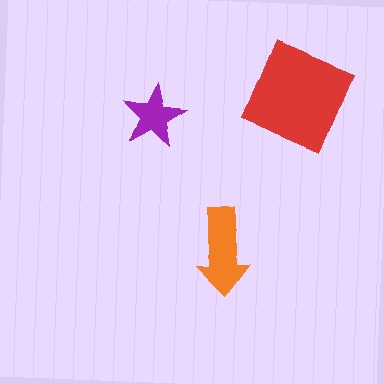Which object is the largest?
The red square.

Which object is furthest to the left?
The purple star is leftmost.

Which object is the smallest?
The purple star.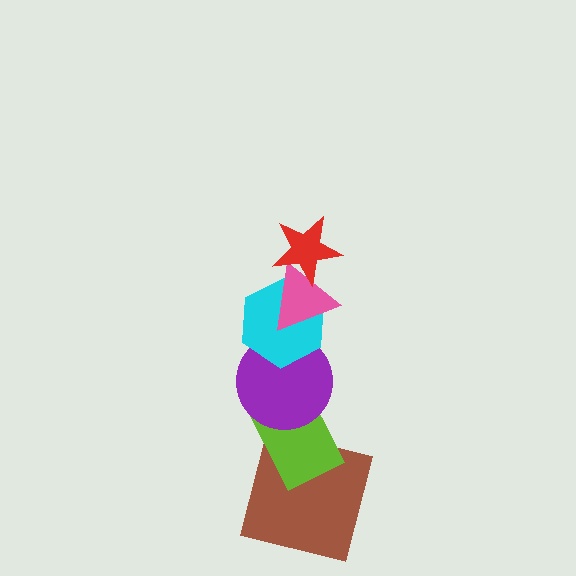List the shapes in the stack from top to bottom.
From top to bottom: the red star, the pink triangle, the cyan hexagon, the purple circle, the lime rectangle, the brown square.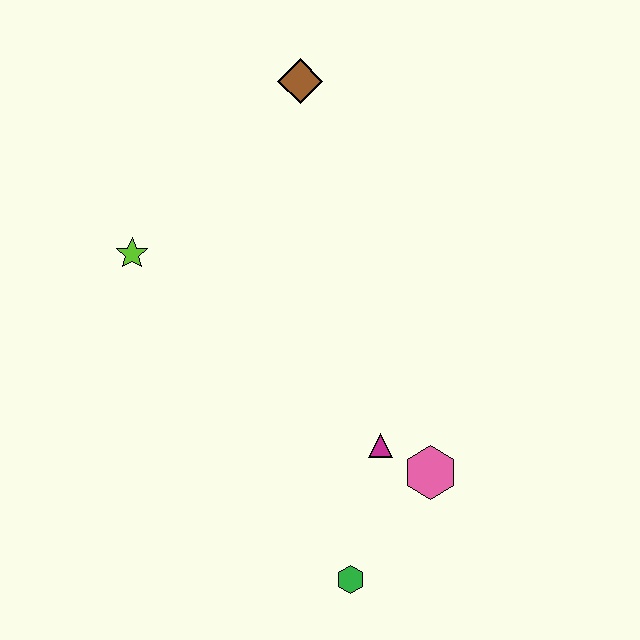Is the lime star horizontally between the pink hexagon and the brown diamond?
No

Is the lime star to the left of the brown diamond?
Yes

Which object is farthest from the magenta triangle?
The brown diamond is farthest from the magenta triangle.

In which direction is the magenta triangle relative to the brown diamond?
The magenta triangle is below the brown diamond.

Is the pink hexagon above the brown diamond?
No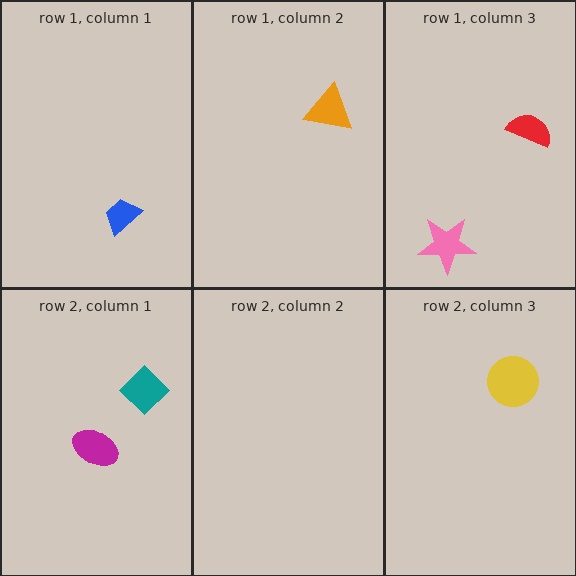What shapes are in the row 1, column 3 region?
The pink star, the red semicircle.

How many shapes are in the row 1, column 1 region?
1.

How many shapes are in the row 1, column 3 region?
2.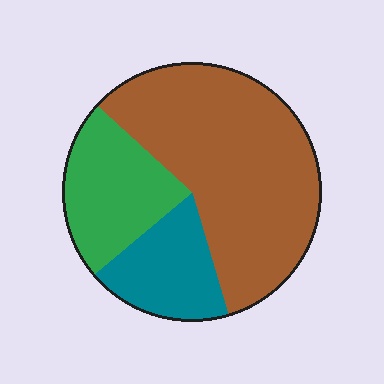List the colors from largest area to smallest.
From largest to smallest: brown, green, teal.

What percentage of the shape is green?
Green covers around 25% of the shape.